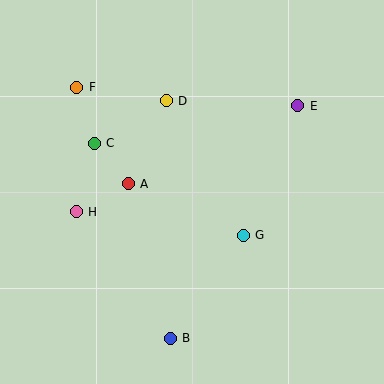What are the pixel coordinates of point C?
Point C is at (94, 143).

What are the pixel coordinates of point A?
Point A is at (128, 184).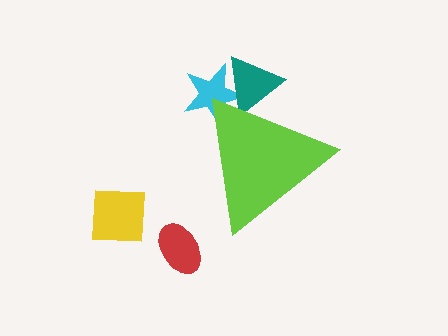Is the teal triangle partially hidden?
Yes, the teal triangle is partially hidden behind the lime triangle.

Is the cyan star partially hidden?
Yes, the cyan star is partially hidden behind the lime triangle.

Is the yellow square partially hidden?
No, the yellow square is fully visible.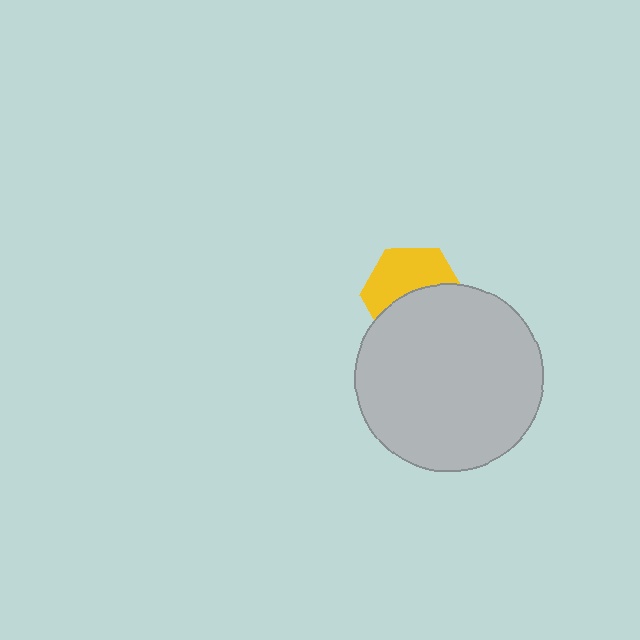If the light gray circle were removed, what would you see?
You would see the complete yellow hexagon.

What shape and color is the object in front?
The object in front is a light gray circle.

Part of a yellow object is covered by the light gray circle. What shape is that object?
It is a hexagon.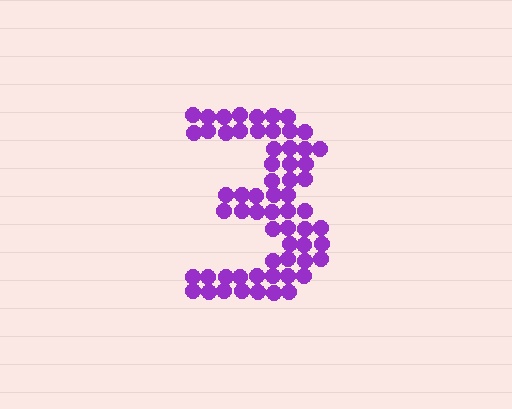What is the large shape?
The large shape is the digit 3.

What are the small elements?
The small elements are circles.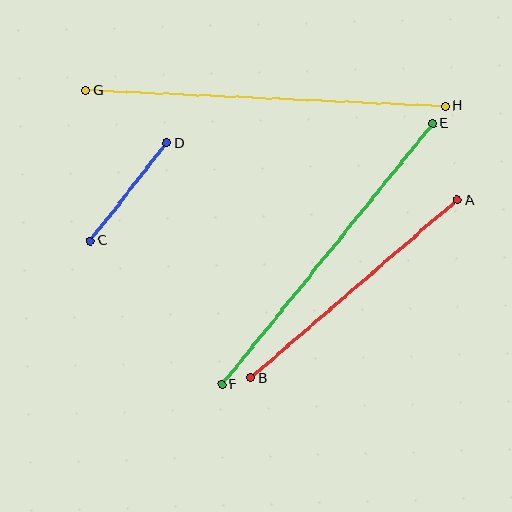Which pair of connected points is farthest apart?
Points G and H are farthest apart.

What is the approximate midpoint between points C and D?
The midpoint is at approximately (129, 192) pixels.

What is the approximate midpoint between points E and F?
The midpoint is at approximately (327, 254) pixels.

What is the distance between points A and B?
The distance is approximately 272 pixels.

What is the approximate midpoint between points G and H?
The midpoint is at approximately (266, 98) pixels.